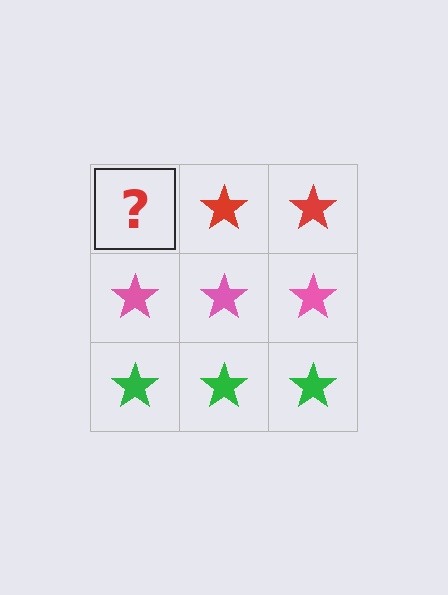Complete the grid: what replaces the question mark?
The question mark should be replaced with a red star.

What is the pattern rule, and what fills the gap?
The rule is that each row has a consistent color. The gap should be filled with a red star.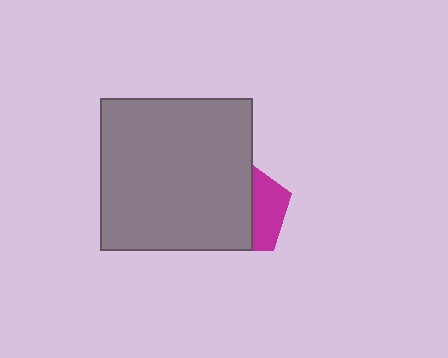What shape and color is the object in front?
The object in front is a gray square.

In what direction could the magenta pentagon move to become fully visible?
The magenta pentagon could move right. That would shift it out from behind the gray square entirely.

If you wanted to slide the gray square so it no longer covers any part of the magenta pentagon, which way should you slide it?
Slide it left — that is the most direct way to separate the two shapes.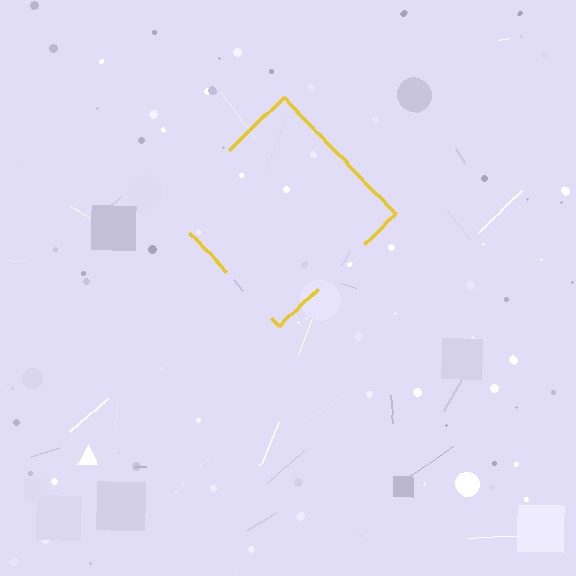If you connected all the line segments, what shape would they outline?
They would outline a diamond.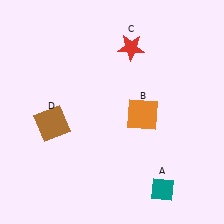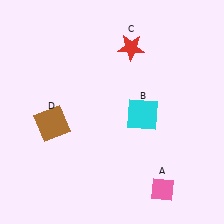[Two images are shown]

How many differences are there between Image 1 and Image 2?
There are 2 differences between the two images.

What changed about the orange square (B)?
In Image 1, B is orange. In Image 2, it changed to cyan.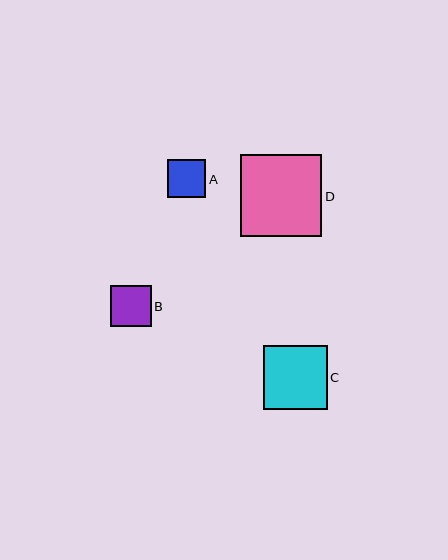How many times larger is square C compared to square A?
Square C is approximately 1.7 times the size of square A.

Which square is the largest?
Square D is the largest with a size of approximately 82 pixels.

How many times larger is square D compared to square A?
Square D is approximately 2.1 times the size of square A.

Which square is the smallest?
Square A is the smallest with a size of approximately 39 pixels.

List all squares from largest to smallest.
From largest to smallest: D, C, B, A.